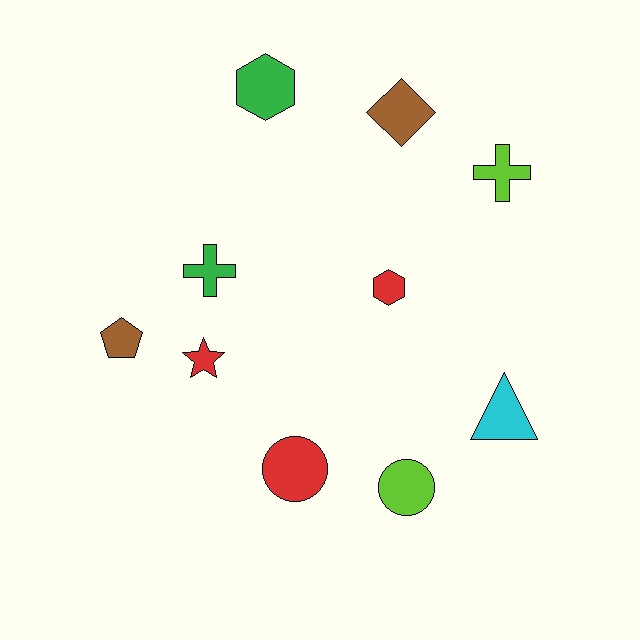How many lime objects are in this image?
There are 2 lime objects.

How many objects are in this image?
There are 10 objects.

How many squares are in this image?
There are no squares.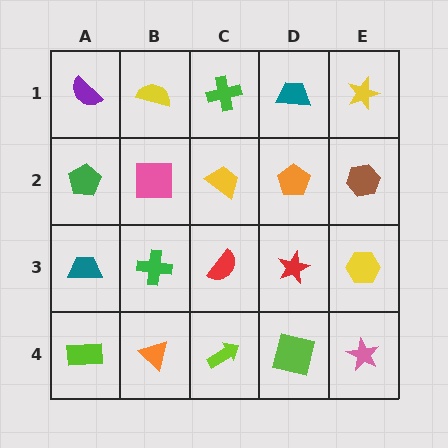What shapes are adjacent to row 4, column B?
A green cross (row 3, column B), a lime rectangle (row 4, column A), a lime arrow (row 4, column C).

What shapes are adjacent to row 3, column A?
A green pentagon (row 2, column A), a lime rectangle (row 4, column A), a green cross (row 3, column B).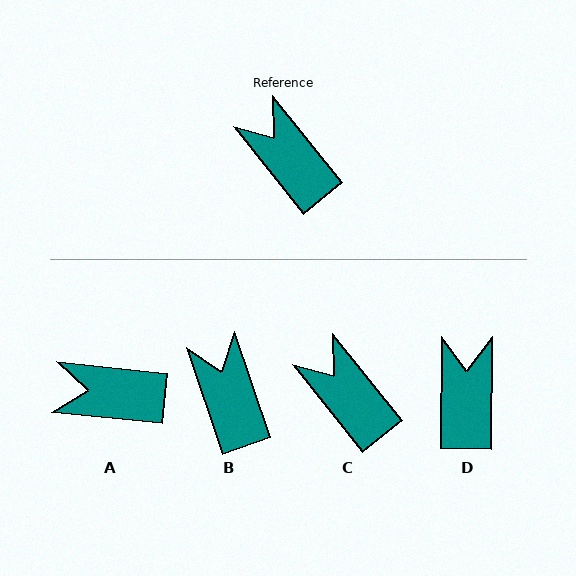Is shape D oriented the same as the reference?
No, it is off by about 39 degrees.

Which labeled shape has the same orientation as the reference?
C.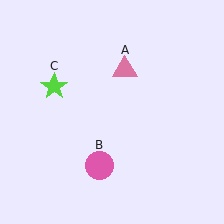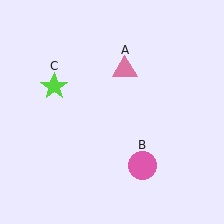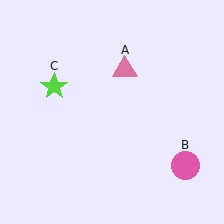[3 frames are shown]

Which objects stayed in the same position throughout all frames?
Pink triangle (object A) and lime star (object C) remained stationary.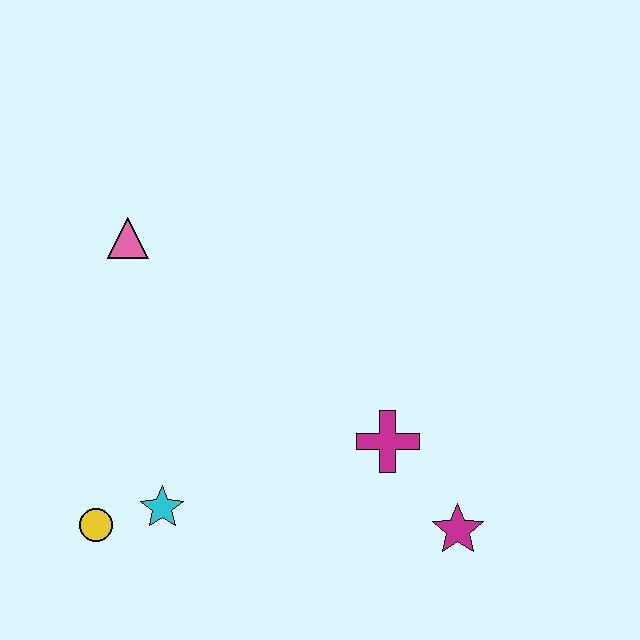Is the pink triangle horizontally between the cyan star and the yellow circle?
Yes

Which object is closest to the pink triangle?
The cyan star is closest to the pink triangle.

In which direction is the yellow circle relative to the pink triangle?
The yellow circle is below the pink triangle.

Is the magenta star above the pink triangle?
No